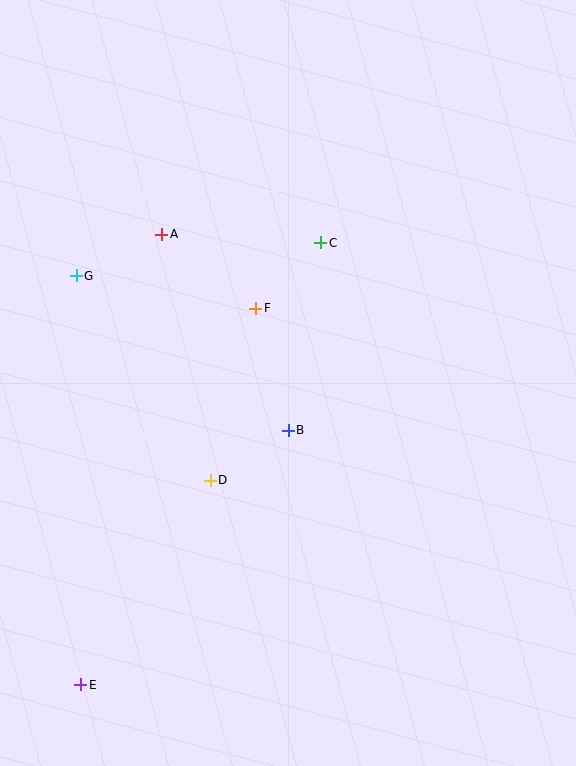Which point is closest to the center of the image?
Point B at (288, 430) is closest to the center.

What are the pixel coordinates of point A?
Point A is at (162, 234).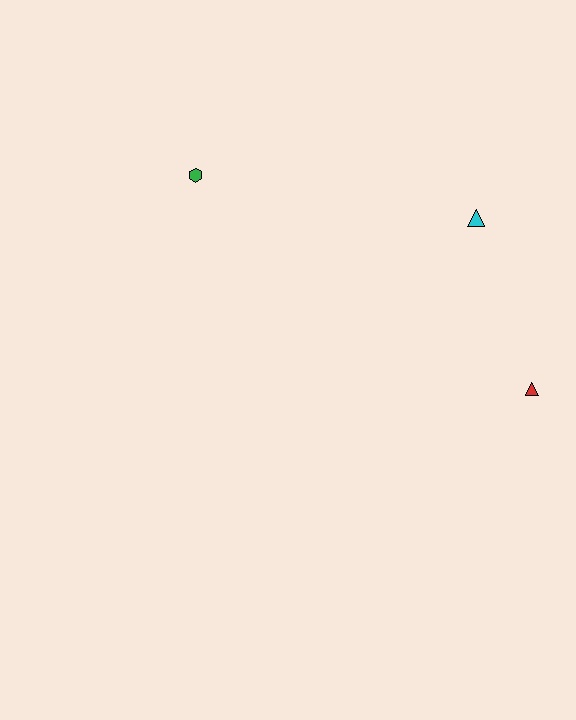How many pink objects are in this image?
There are no pink objects.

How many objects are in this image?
There are 3 objects.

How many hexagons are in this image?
There is 1 hexagon.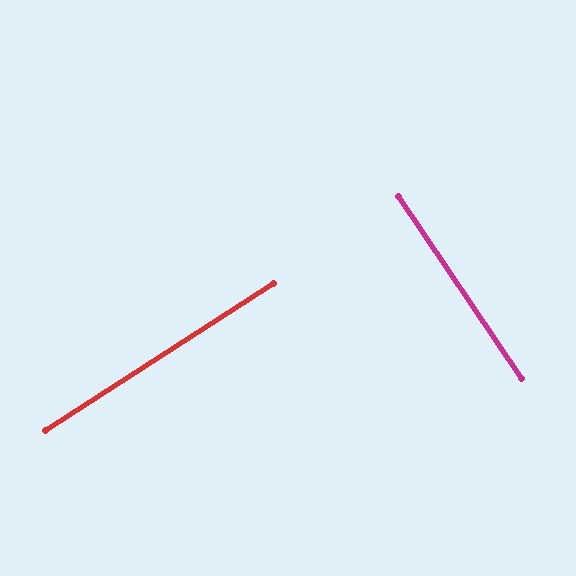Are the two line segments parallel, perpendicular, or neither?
Perpendicular — they meet at approximately 89°.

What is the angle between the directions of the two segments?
Approximately 89 degrees.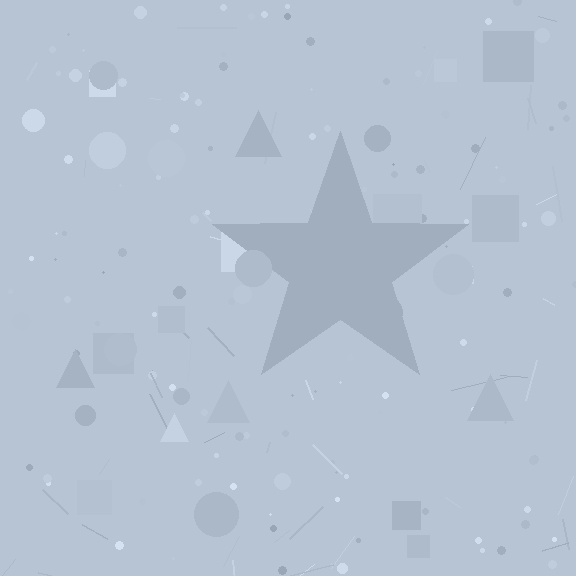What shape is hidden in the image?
A star is hidden in the image.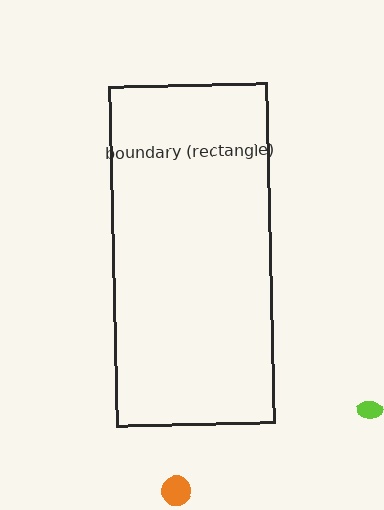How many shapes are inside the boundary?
0 inside, 2 outside.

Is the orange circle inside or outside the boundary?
Outside.